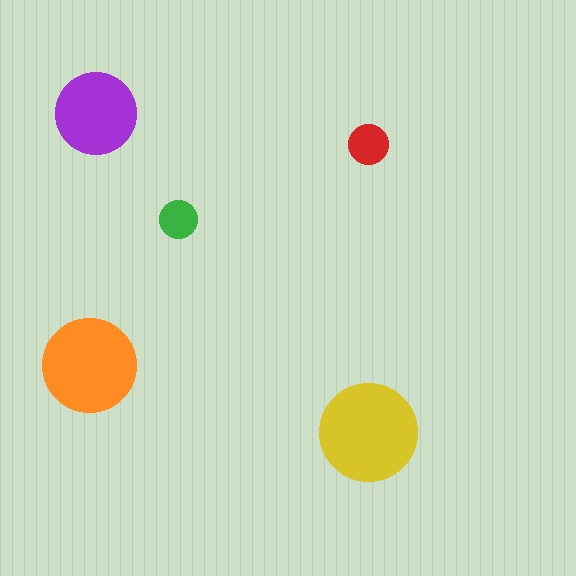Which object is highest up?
The purple circle is topmost.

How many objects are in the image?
There are 5 objects in the image.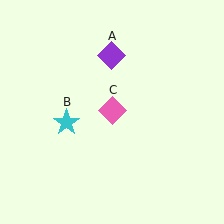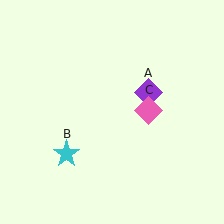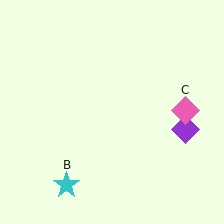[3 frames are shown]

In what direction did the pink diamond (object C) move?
The pink diamond (object C) moved right.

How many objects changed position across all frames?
3 objects changed position: purple diamond (object A), cyan star (object B), pink diamond (object C).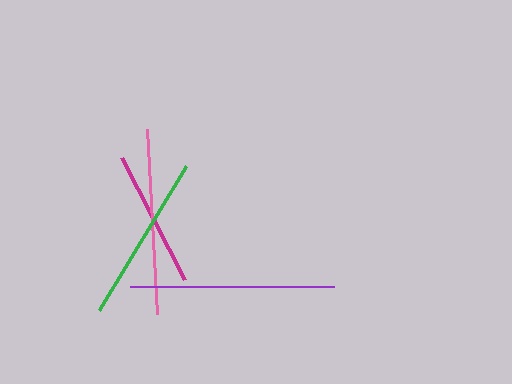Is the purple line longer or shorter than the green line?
The purple line is longer than the green line.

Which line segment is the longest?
The purple line is the longest at approximately 205 pixels.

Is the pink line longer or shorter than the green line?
The pink line is longer than the green line.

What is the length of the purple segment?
The purple segment is approximately 205 pixels long.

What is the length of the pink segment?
The pink segment is approximately 185 pixels long.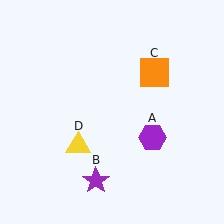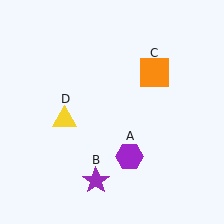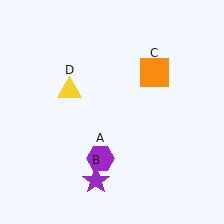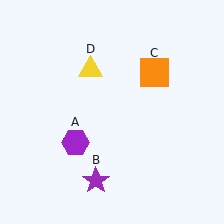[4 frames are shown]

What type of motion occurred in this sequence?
The purple hexagon (object A), yellow triangle (object D) rotated clockwise around the center of the scene.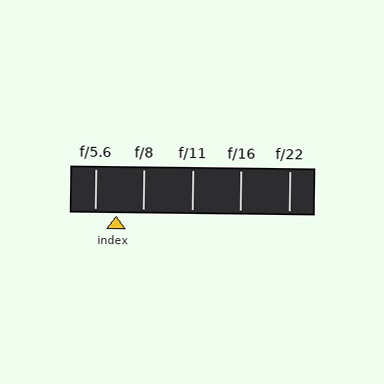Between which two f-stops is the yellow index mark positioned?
The index mark is between f/5.6 and f/8.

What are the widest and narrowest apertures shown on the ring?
The widest aperture shown is f/5.6 and the narrowest is f/22.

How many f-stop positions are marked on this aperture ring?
There are 5 f-stop positions marked.